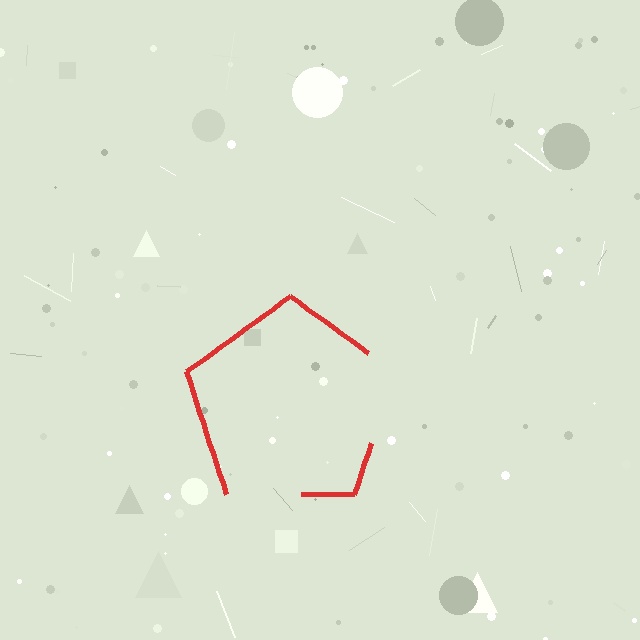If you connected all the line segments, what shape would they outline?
They would outline a pentagon.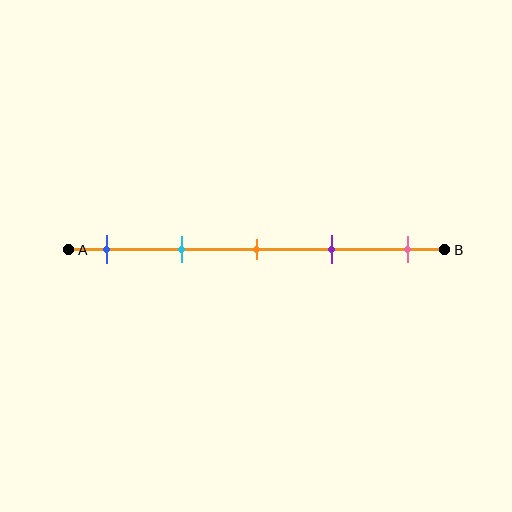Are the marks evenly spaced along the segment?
Yes, the marks are approximately evenly spaced.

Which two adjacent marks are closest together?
The orange and purple marks are the closest adjacent pair.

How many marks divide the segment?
There are 5 marks dividing the segment.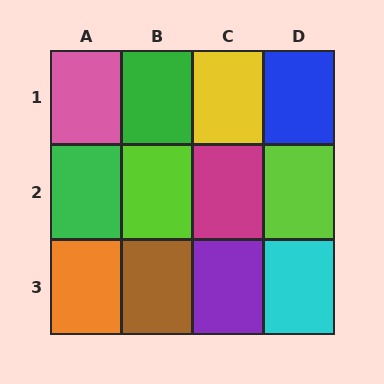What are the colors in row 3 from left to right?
Orange, brown, purple, cyan.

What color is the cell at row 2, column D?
Lime.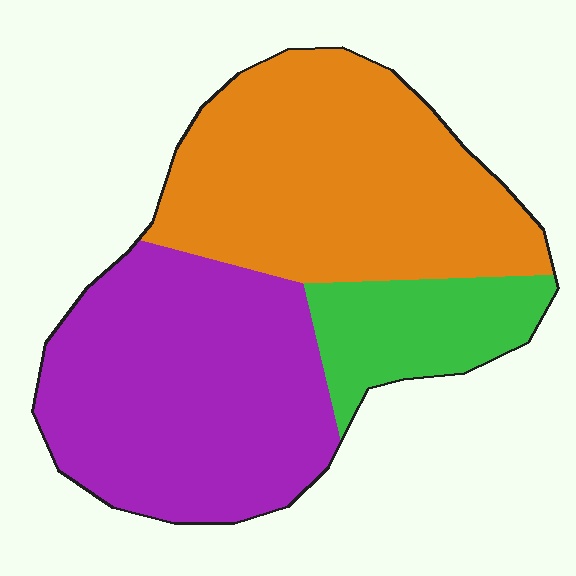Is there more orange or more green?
Orange.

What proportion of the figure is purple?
Purple covers about 45% of the figure.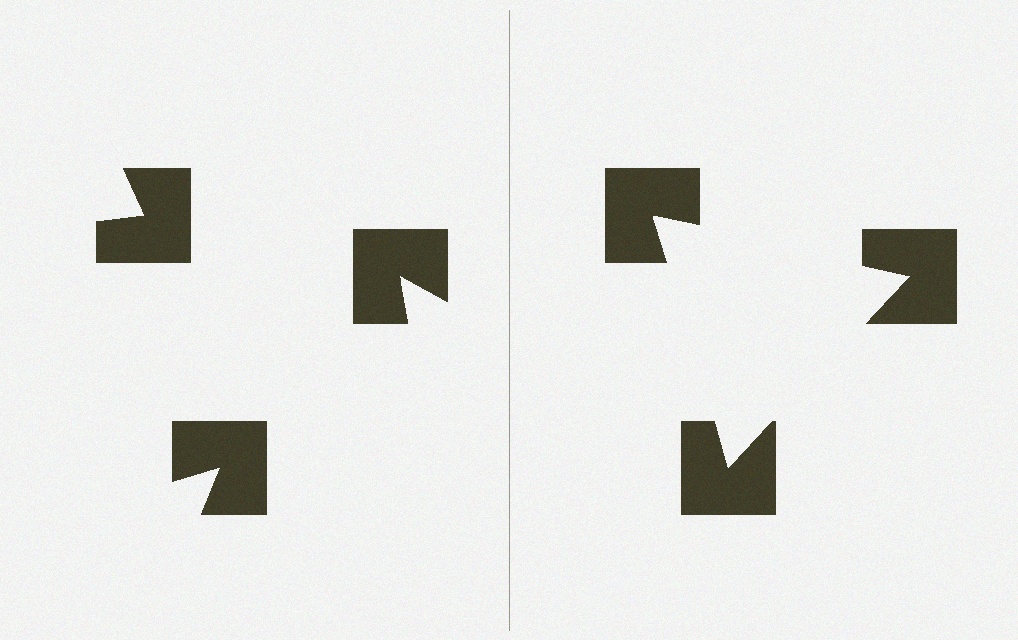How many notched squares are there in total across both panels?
6 — 3 on each side.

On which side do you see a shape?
An illusory triangle appears on the right side. On the left side the wedge cuts are rotated, so no coherent shape forms.